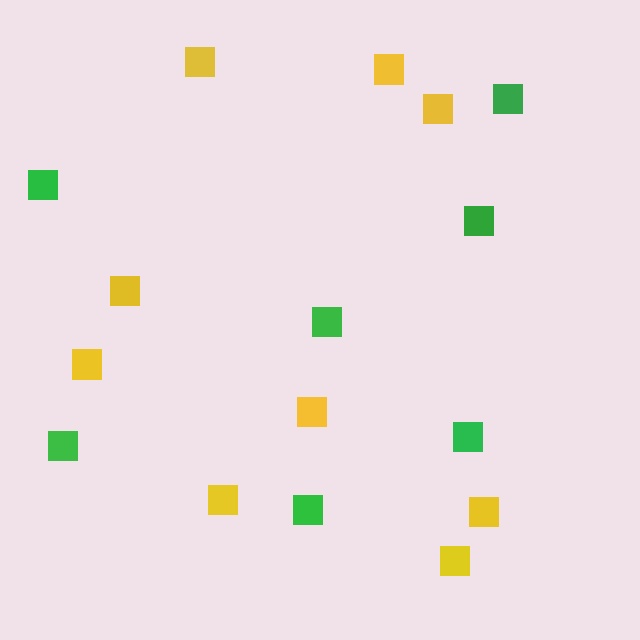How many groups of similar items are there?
There are 2 groups: one group of green squares (7) and one group of yellow squares (9).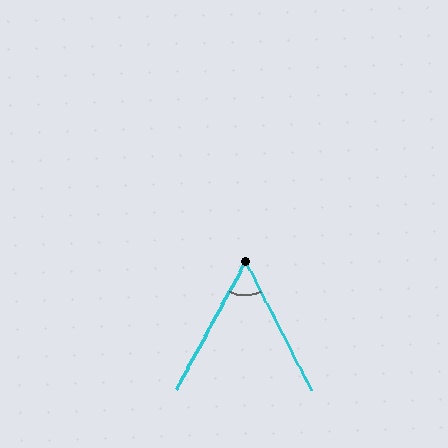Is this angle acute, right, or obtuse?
It is acute.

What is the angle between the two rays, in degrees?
Approximately 56 degrees.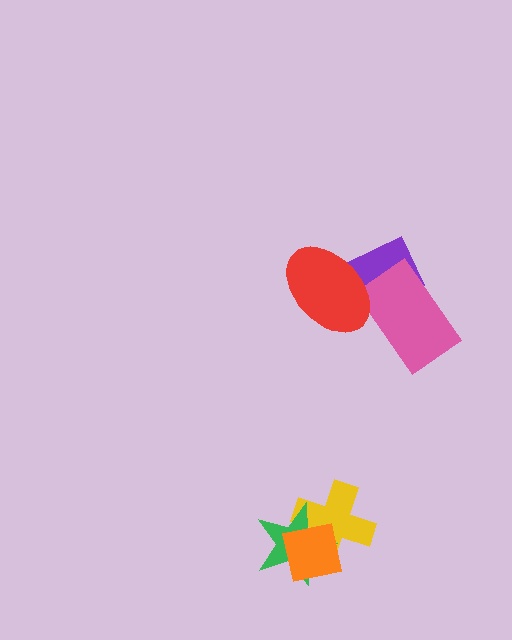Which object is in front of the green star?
The orange square is in front of the green star.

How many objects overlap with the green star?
2 objects overlap with the green star.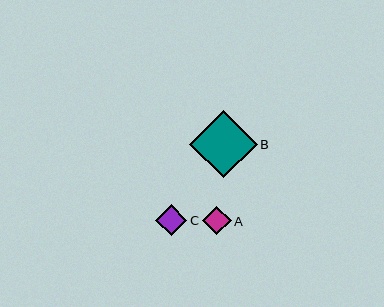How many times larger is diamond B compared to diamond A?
Diamond B is approximately 2.4 times the size of diamond A.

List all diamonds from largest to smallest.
From largest to smallest: B, C, A.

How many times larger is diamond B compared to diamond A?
Diamond B is approximately 2.4 times the size of diamond A.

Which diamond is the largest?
Diamond B is the largest with a size of approximately 67 pixels.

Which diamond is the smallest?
Diamond A is the smallest with a size of approximately 28 pixels.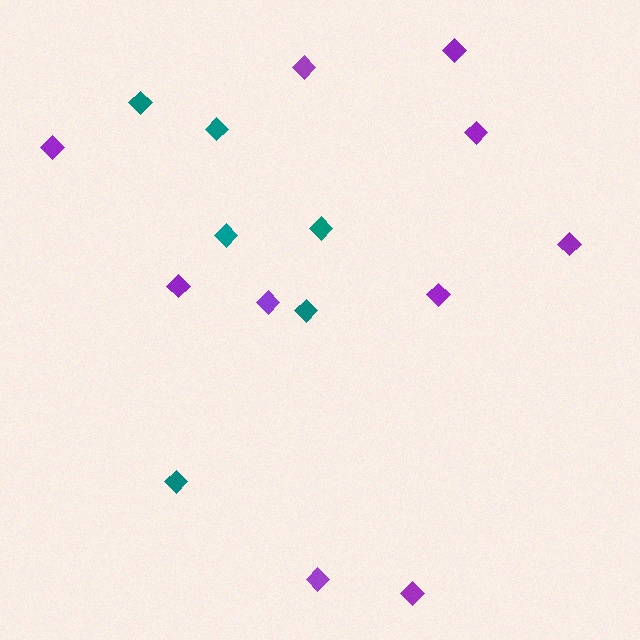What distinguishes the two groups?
There are 2 groups: one group of purple diamonds (10) and one group of teal diamonds (6).